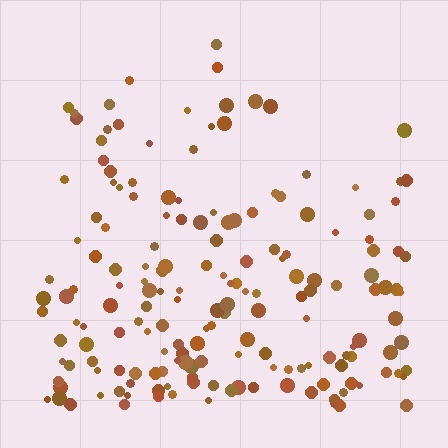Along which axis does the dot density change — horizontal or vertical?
Vertical.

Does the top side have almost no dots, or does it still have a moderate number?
Still a moderate number, just noticeably fewer than the bottom.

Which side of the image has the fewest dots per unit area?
The top.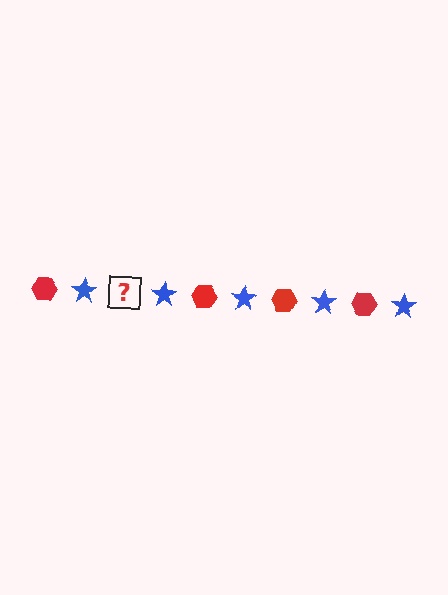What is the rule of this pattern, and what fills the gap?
The rule is that the pattern alternates between red hexagon and blue star. The gap should be filled with a red hexagon.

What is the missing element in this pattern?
The missing element is a red hexagon.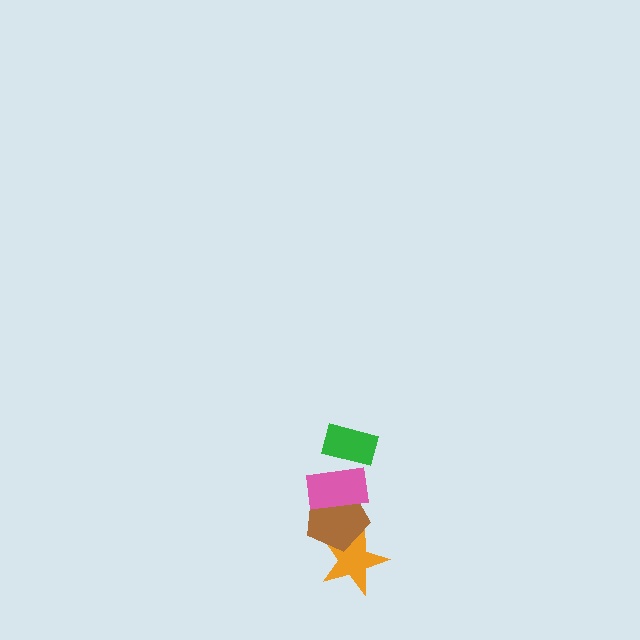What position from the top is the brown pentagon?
The brown pentagon is 3rd from the top.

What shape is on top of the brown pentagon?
The pink rectangle is on top of the brown pentagon.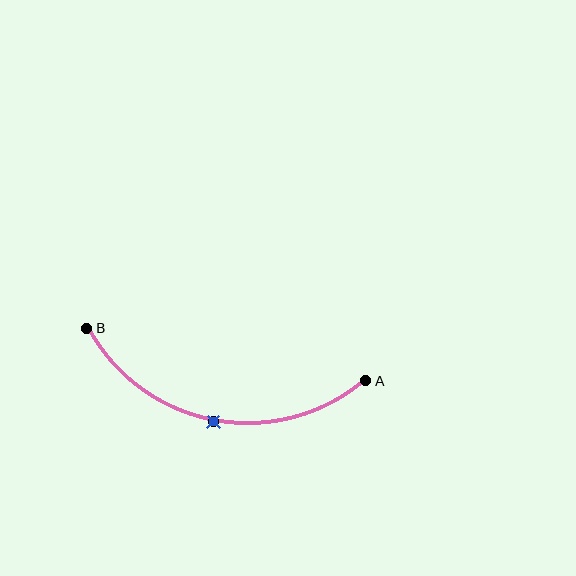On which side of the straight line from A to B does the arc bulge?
The arc bulges below the straight line connecting A and B.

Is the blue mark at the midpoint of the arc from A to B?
Yes. The blue mark lies on the arc at equal arc-length from both A and B — it is the arc midpoint.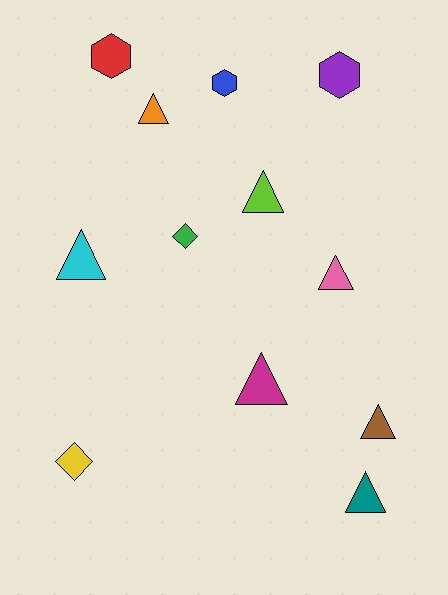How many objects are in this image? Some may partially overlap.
There are 12 objects.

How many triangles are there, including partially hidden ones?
There are 7 triangles.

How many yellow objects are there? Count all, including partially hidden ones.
There is 1 yellow object.